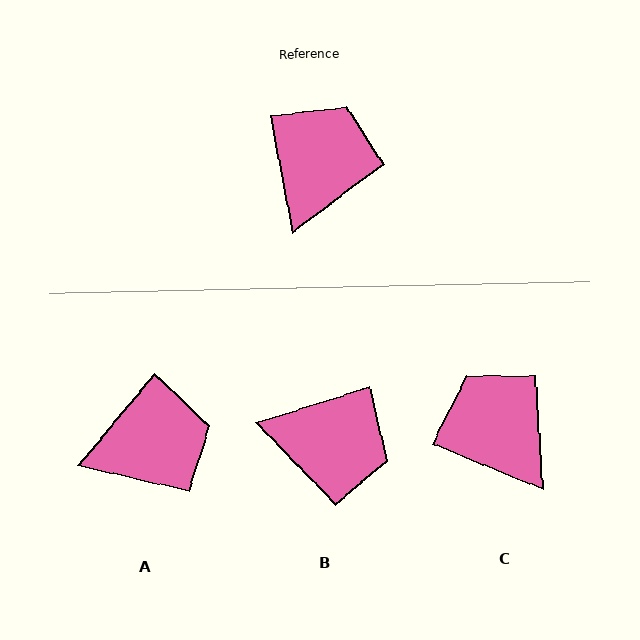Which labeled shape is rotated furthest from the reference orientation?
B, about 83 degrees away.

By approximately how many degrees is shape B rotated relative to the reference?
Approximately 83 degrees clockwise.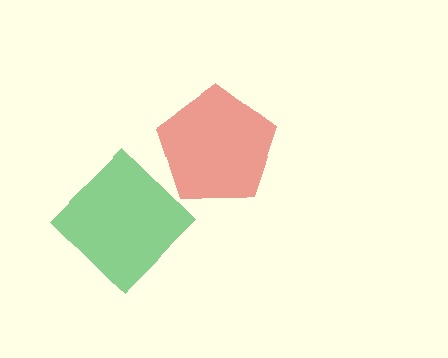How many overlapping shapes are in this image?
There are 2 overlapping shapes in the image.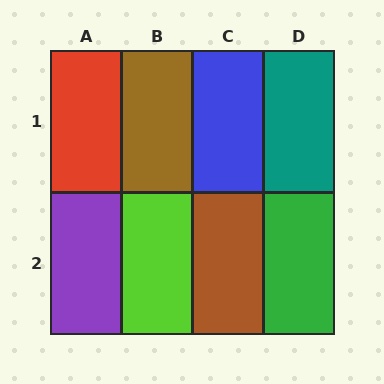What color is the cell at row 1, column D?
Teal.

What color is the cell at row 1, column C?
Blue.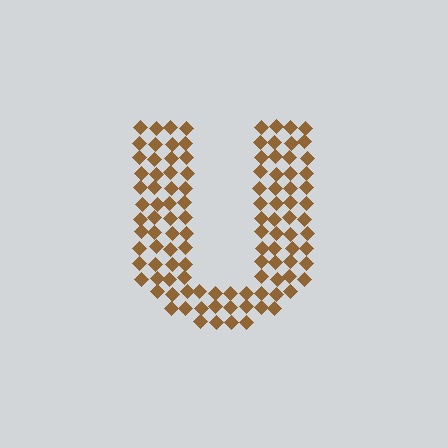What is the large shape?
The large shape is the letter U.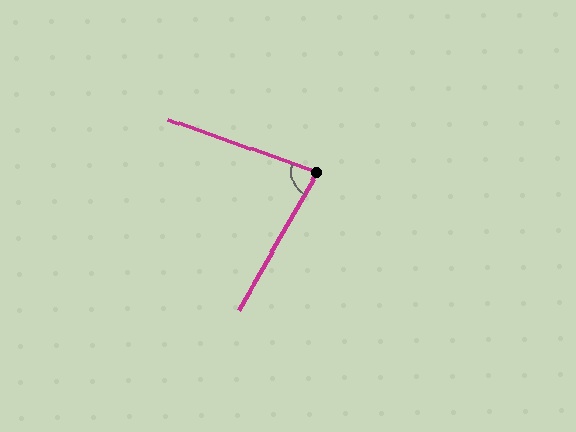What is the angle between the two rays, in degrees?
Approximately 80 degrees.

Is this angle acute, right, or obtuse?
It is acute.